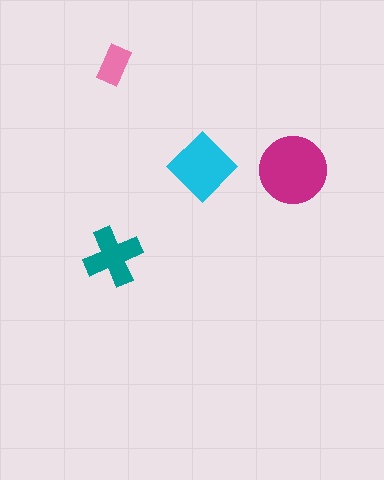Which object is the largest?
The magenta circle.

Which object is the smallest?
The pink rectangle.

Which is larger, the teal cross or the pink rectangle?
The teal cross.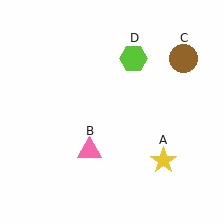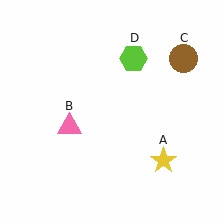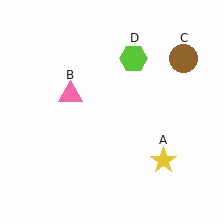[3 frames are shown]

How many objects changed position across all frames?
1 object changed position: pink triangle (object B).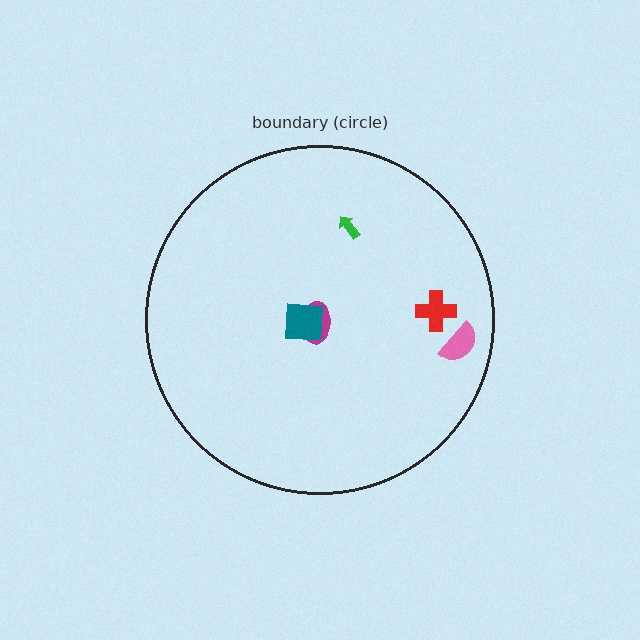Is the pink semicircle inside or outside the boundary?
Inside.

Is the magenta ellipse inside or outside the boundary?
Inside.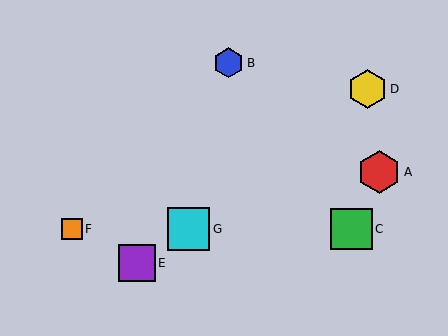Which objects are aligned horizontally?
Objects C, F, G are aligned horizontally.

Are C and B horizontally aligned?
No, C is at y≈229 and B is at y≈63.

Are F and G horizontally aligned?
Yes, both are at y≈229.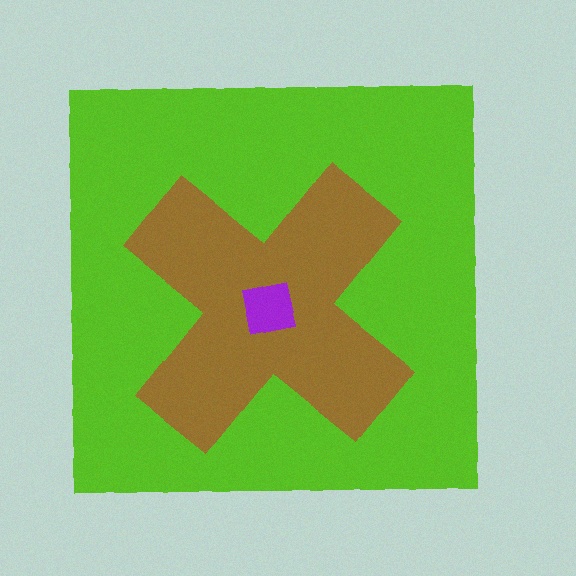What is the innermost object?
The purple square.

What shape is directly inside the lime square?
The brown cross.